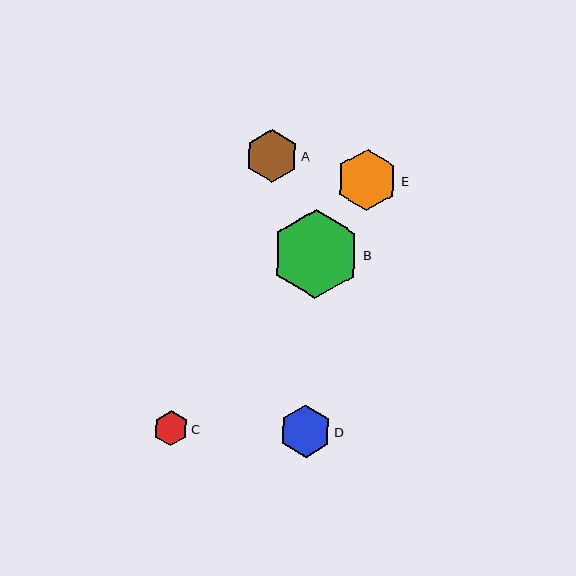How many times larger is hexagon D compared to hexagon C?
Hexagon D is approximately 1.5 times the size of hexagon C.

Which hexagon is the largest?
Hexagon B is the largest with a size of approximately 89 pixels.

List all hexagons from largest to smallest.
From largest to smallest: B, E, A, D, C.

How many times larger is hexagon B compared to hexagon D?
Hexagon B is approximately 1.7 times the size of hexagon D.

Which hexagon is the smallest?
Hexagon C is the smallest with a size of approximately 35 pixels.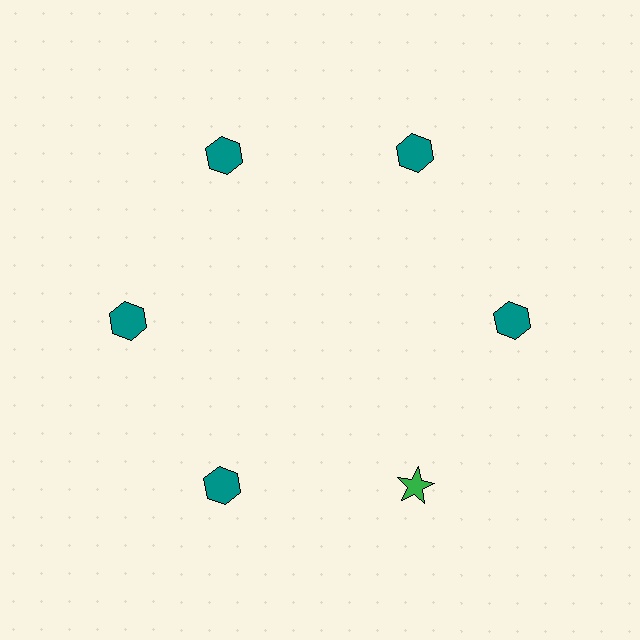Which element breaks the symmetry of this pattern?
The green star at roughly the 5 o'clock position breaks the symmetry. All other shapes are teal hexagons.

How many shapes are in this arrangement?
There are 6 shapes arranged in a ring pattern.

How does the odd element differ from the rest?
It differs in both color (green instead of teal) and shape (star instead of hexagon).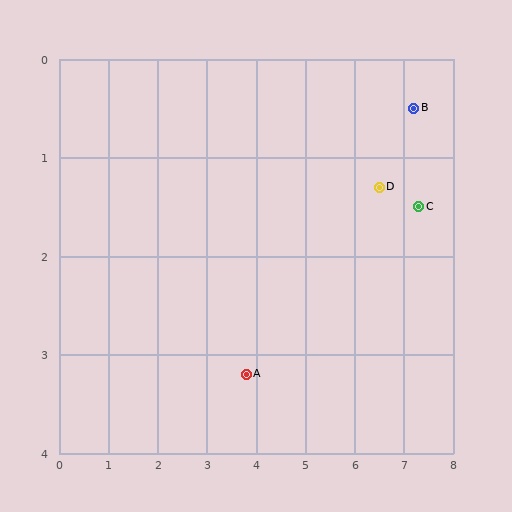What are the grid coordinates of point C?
Point C is at approximately (7.3, 1.5).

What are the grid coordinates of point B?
Point B is at approximately (7.2, 0.5).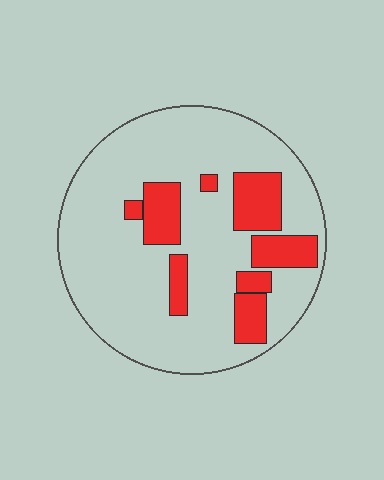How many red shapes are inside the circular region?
8.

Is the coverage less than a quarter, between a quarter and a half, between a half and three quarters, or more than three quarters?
Less than a quarter.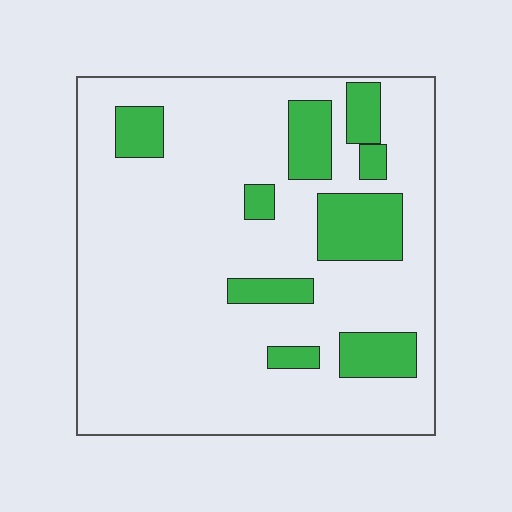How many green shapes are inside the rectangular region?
9.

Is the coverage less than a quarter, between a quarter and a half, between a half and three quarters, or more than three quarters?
Less than a quarter.